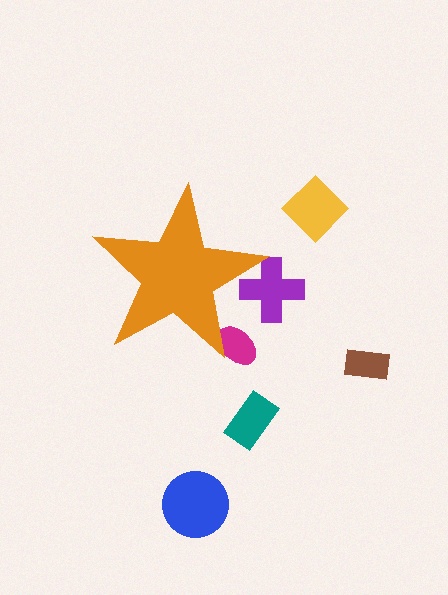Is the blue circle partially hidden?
No, the blue circle is fully visible.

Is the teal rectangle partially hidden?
No, the teal rectangle is fully visible.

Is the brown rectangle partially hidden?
No, the brown rectangle is fully visible.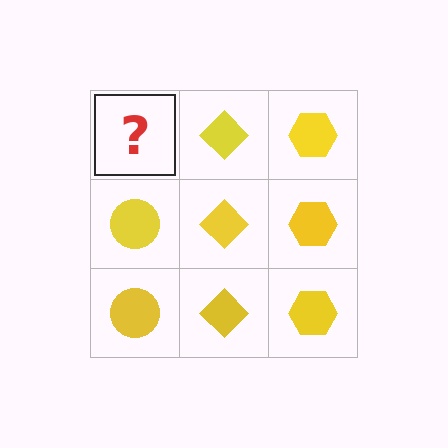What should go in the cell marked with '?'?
The missing cell should contain a yellow circle.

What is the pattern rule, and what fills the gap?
The rule is that each column has a consistent shape. The gap should be filled with a yellow circle.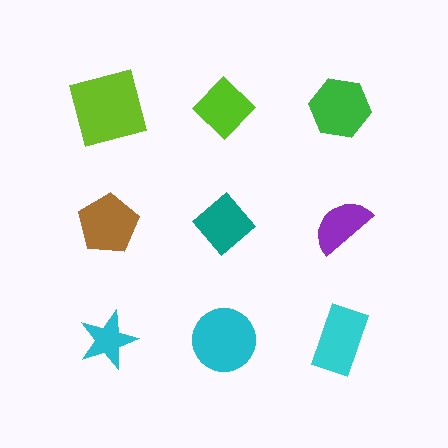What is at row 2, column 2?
A teal diamond.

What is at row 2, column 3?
A purple semicircle.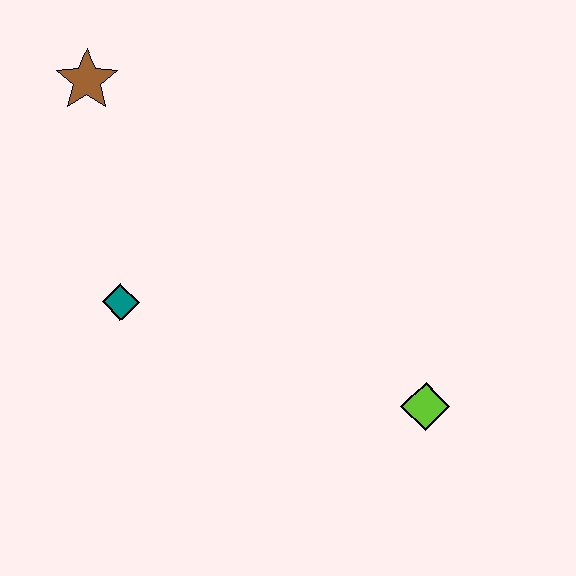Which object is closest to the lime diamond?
The teal diamond is closest to the lime diamond.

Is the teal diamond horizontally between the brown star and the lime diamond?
Yes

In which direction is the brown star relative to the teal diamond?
The brown star is above the teal diamond.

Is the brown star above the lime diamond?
Yes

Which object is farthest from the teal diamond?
The lime diamond is farthest from the teal diamond.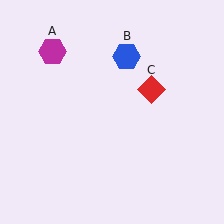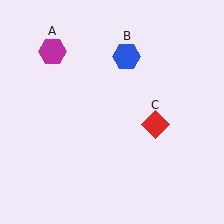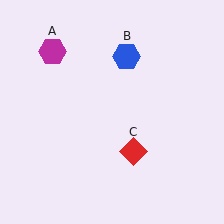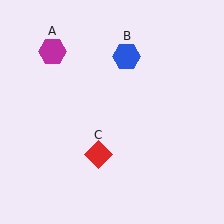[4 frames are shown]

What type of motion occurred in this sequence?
The red diamond (object C) rotated clockwise around the center of the scene.